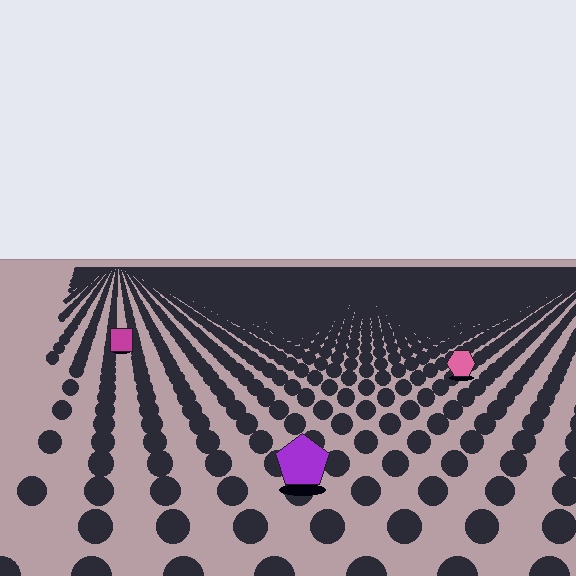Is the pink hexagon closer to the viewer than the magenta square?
Yes. The pink hexagon is closer — you can tell from the texture gradient: the ground texture is coarser near it.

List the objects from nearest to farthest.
From nearest to farthest: the purple pentagon, the pink hexagon, the magenta square.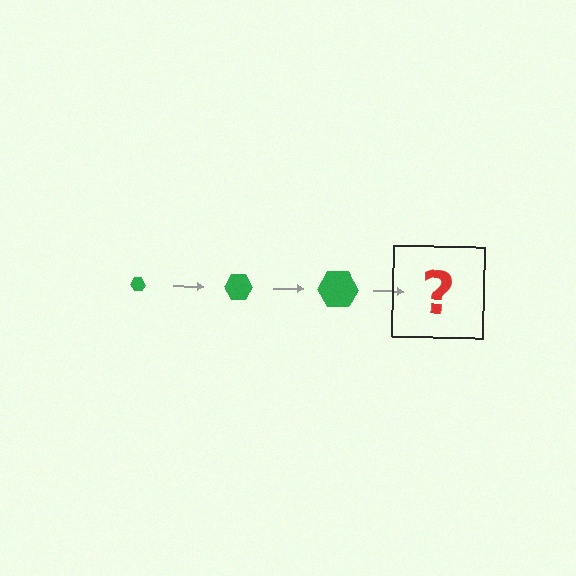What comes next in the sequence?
The next element should be a green hexagon, larger than the previous one.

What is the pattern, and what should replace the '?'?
The pattern is that the hexagon gets progressively larger each step. The '?' should be a green hexagon, larger than the previous one.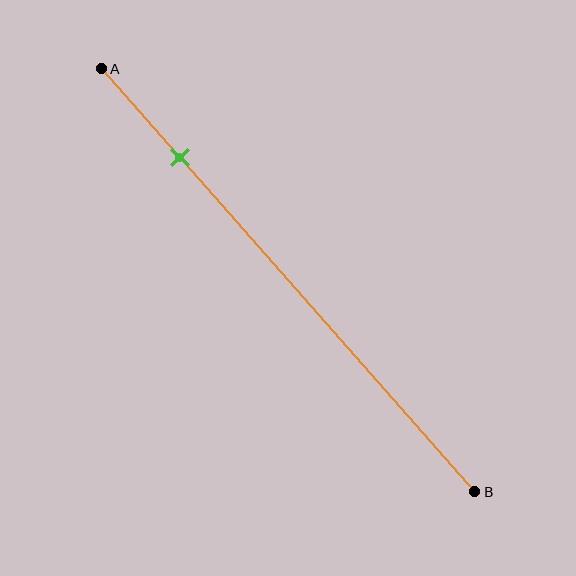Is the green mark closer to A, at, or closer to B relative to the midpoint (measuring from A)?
The green mark is closer to point A than the midpoint of segment AB.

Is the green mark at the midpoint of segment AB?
No, the mark is at about 20% from A, not at the 50% midpoint.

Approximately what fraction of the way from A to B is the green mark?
The green mark is approximately 20% of the way from A to B.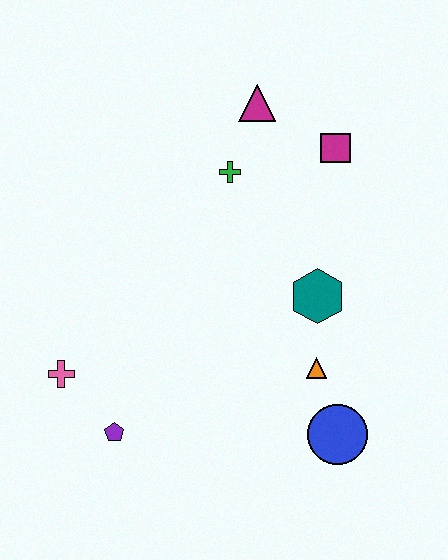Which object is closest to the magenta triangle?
The green cross is closest to the magenta triangle.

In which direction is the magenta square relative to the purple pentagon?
The magenta square is above the purple pentagon.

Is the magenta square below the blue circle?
No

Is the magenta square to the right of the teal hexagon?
Yes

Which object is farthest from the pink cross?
The magenta square is farthest from the pink cross.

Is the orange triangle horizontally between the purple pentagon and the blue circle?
Yes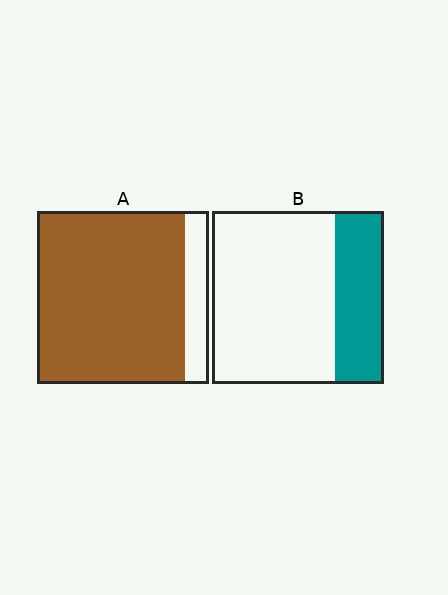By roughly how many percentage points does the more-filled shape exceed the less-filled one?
By roughly 60 percentage points (A over B).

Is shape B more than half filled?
No.